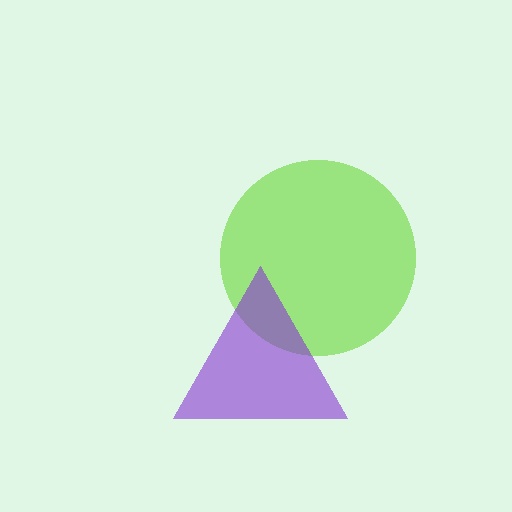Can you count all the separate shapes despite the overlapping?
Yes, there are 2 separate shapes.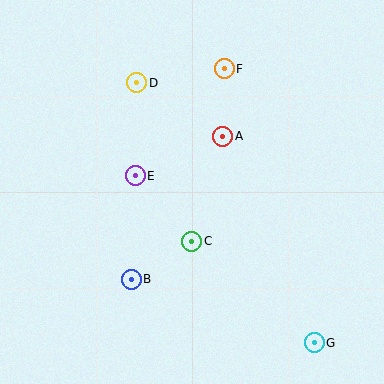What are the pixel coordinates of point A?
Point A is at (223, 136).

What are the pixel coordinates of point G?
Point G is at (314, 343).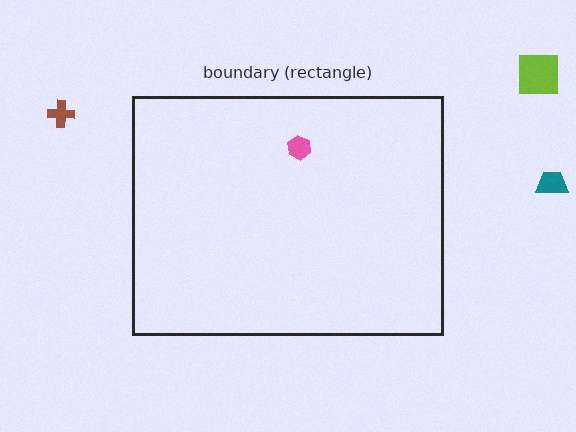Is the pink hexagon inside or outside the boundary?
Inside.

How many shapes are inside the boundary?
1 inside, 3 outside.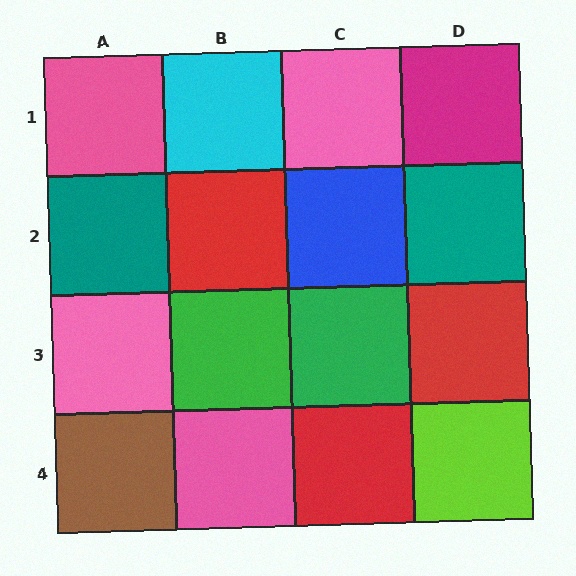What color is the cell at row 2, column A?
Teal.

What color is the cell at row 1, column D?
Magenta.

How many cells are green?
2 cells are green.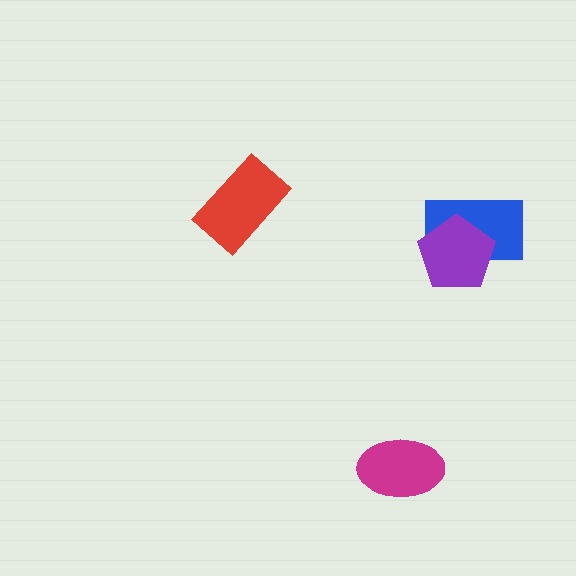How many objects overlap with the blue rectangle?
1 object overlaps with the blue rectangle.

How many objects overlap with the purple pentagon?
1 object overlaps with the purple pentagon.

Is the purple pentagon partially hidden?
No, no other shape covers it.